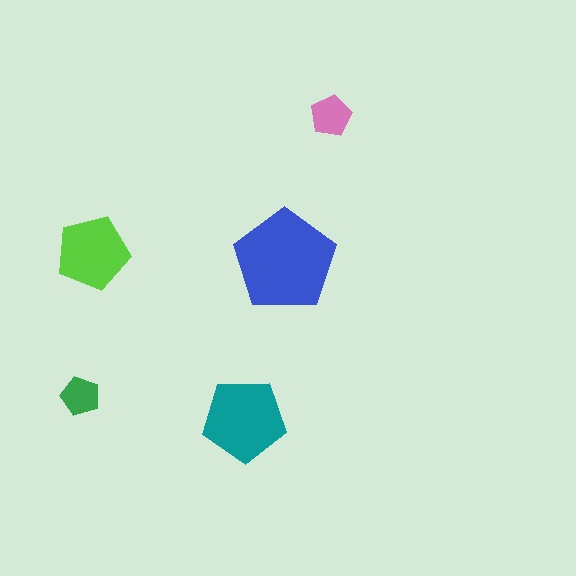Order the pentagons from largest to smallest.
the blue one, the teal one, the lime one, the pink one, the green one.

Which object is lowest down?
The teal pentagon is bottommost.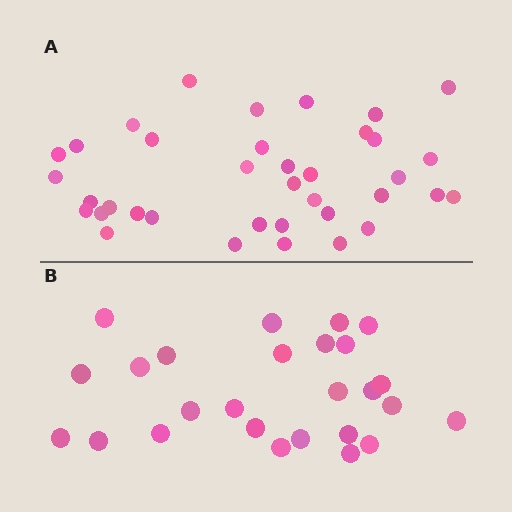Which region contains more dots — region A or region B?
Region A (the top region) has more dots.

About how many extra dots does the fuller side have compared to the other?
Region A has roughly 12 or so more dots than region B.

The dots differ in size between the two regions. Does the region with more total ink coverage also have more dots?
No. Region B has more total ink coverage because its dots are larger, but region A actually contains more individual dots. Total area can be misleading — the number of items is what matters here.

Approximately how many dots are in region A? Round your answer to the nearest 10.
About 40 dots. (The exact count is 37, which rounds to 40.)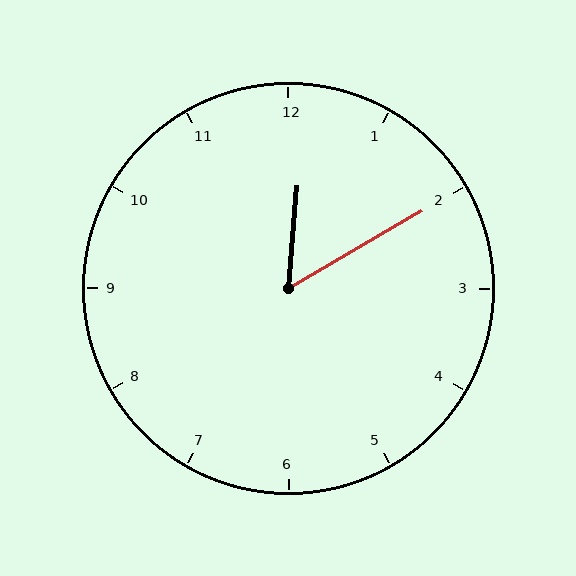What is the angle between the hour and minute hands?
Approximately 55 degrees.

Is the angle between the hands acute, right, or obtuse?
It is acute.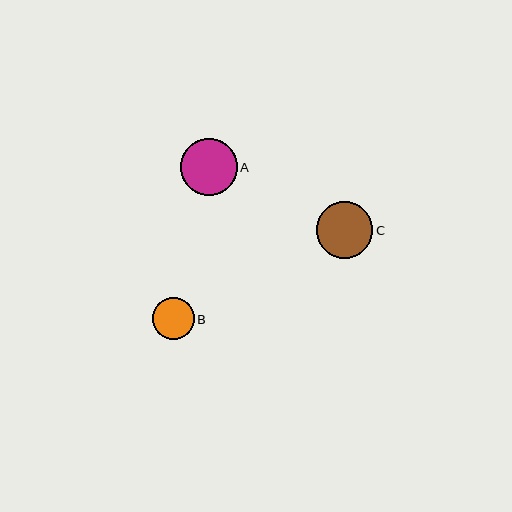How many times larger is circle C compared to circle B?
Circle C is approximately 1.3 times the size of circle B.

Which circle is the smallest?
Circle B is the smallest with a size of approximately 42 pixels.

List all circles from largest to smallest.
From largest to smallest: A, C, B.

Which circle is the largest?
Circle A is the largest with a size of approximately 57 pixels.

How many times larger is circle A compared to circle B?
Circle A is approximately 1.3 times the size of circle B.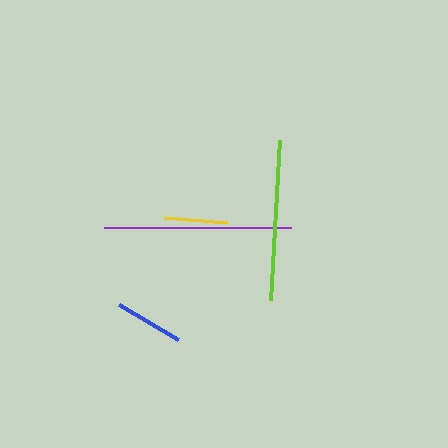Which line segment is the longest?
The purple line is the longest at approximately 187 pixels.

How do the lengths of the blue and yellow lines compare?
The blue and yellow lines are approximately the same length.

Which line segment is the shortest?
The yellow line is the shortest at approximately 63 pixels.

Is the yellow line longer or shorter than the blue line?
The blue line is longer than the yellow line.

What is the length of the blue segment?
The blue segment is approximately 69 pixels long.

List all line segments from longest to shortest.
From longest to shortest: purple, lime, blue, yellow.